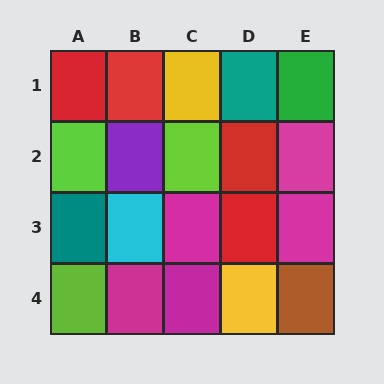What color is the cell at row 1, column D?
Teal.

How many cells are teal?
2 cells are teal.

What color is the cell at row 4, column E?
Brown.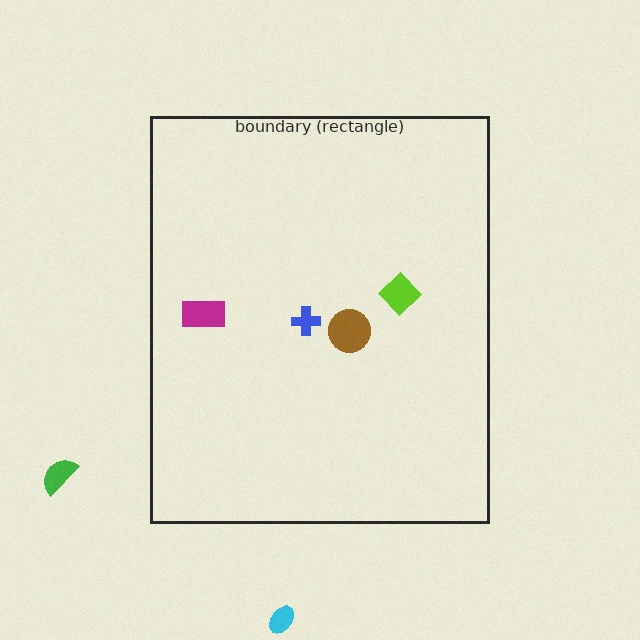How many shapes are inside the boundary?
4 inside, 2 outside.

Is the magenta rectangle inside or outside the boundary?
Inside.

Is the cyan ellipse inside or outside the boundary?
Outside.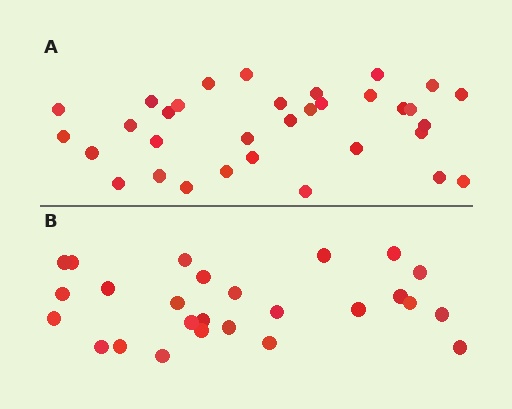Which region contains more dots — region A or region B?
Region A (the top region) has more dots.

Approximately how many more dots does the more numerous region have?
Region A has roughly 8 or so more dots than region B.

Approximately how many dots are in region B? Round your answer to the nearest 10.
About 30 dots. (The exact count is 26, which rounds to 30.)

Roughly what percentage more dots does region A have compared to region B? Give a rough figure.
About 25% more.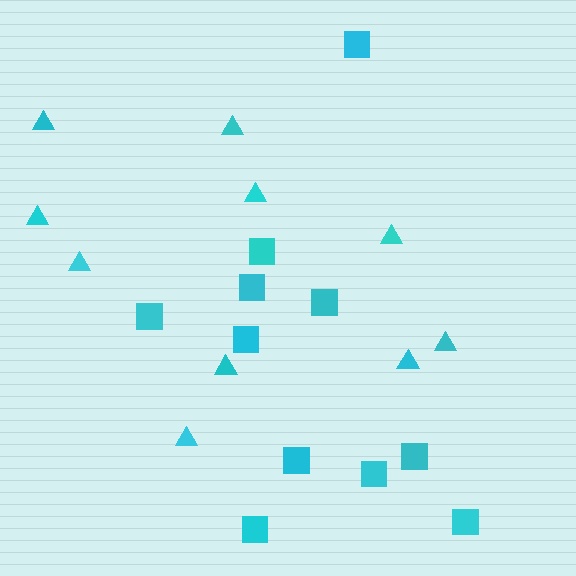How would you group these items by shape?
There are 2 groups: one group of squares (11) and one group of triangles (10).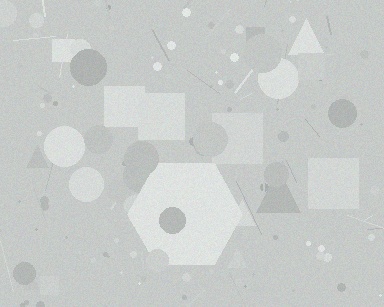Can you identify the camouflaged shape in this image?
The camouflaged shape is a hexagon.